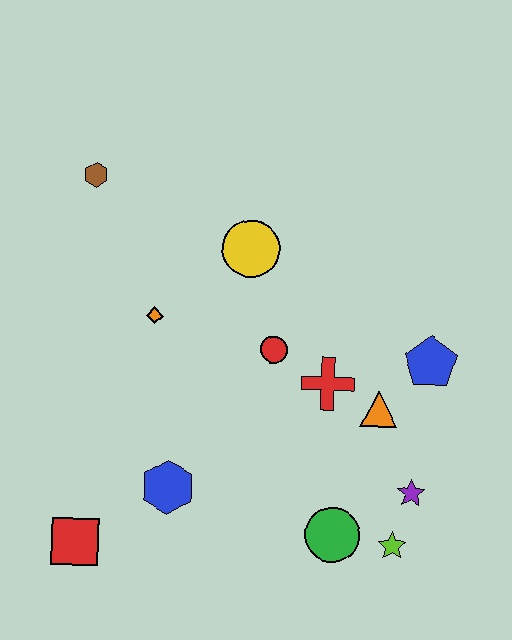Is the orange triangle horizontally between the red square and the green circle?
No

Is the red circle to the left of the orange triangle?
Yes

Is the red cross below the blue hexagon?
No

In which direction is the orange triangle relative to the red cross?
The orange triangle is to the right of the red cross.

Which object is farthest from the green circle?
The brown hexagon is farthest from the green circle.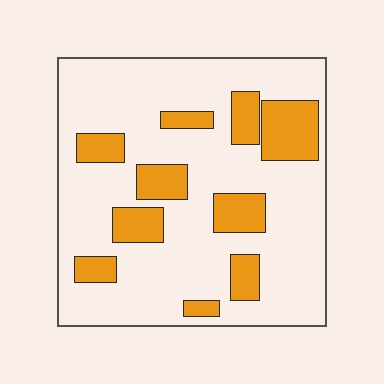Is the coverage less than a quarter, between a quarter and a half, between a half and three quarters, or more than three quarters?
Less than a quarter.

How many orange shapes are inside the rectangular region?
10.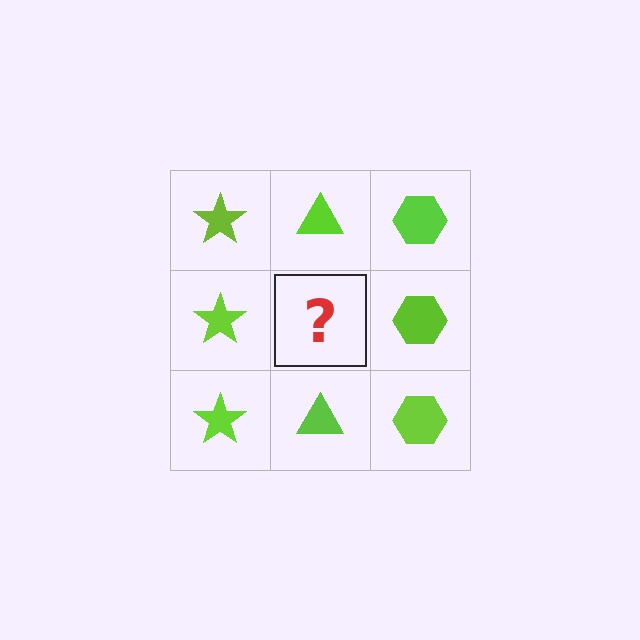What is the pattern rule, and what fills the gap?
The rule is that each column has a consistent shape. The gap should be filled with a lime triangle.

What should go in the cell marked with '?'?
The missing cell should contain a lime triangle.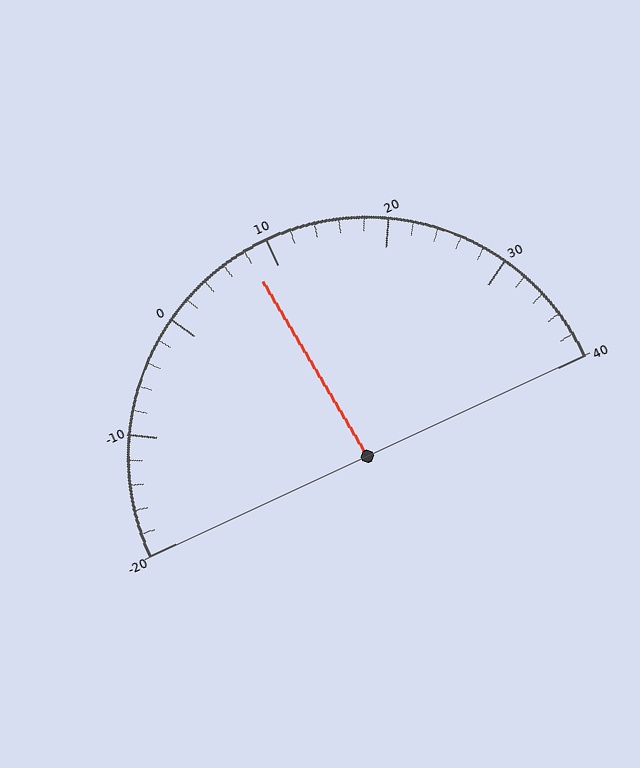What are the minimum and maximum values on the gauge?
The gauge ranges from -20 to 40.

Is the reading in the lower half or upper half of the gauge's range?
The reading is in the lower half of the range (-20 to 40).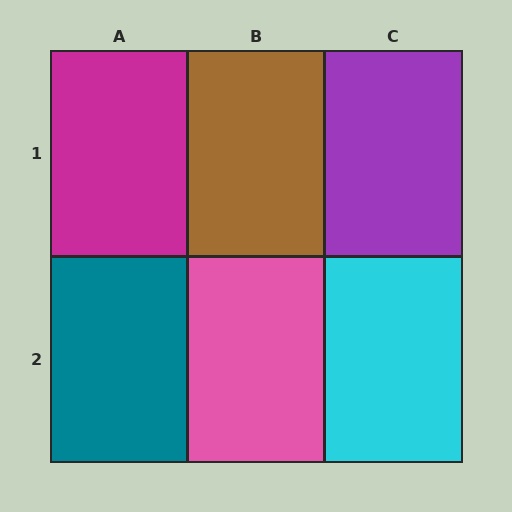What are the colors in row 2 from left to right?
Teal, pink, cyan.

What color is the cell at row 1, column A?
Magenta.